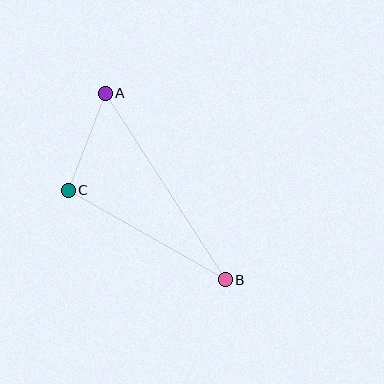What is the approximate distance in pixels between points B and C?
The distance between B and C is approximately 181 pixels.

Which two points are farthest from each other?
Points A and B are farthest from each other.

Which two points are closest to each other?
Points A and C are closest to each other.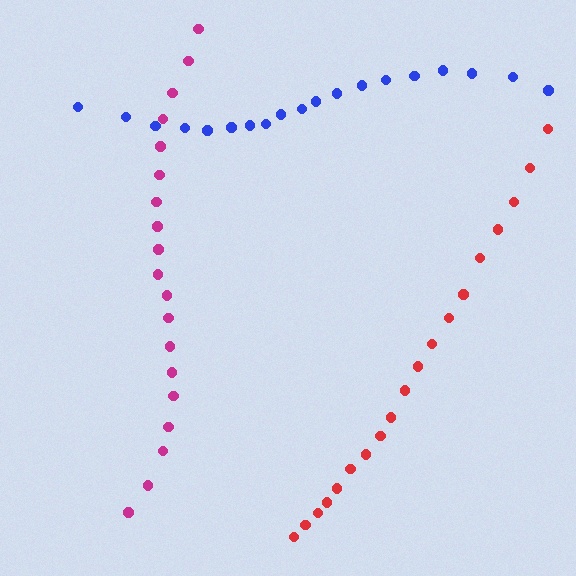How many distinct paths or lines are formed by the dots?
There are 3 distinct paths.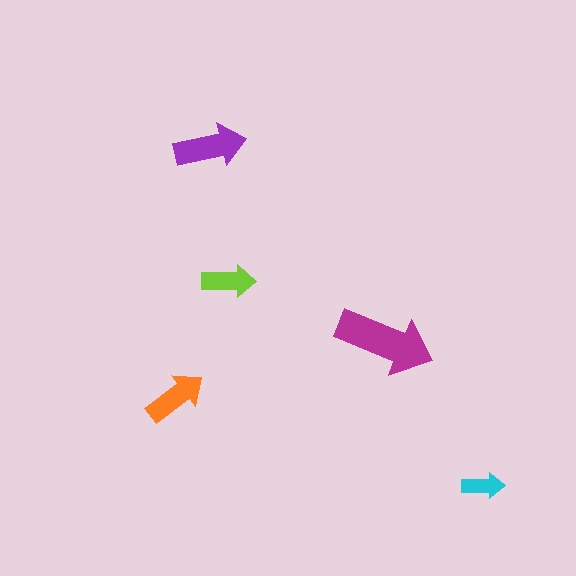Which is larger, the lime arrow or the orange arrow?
The orange one.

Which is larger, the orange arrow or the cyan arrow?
The orange one.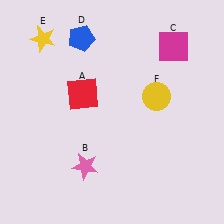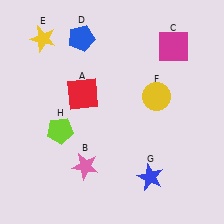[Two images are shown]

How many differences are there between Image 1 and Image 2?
There are 2 differences between the two images.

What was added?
A blue star (G), a lime pentagon (H) were added in Image 2.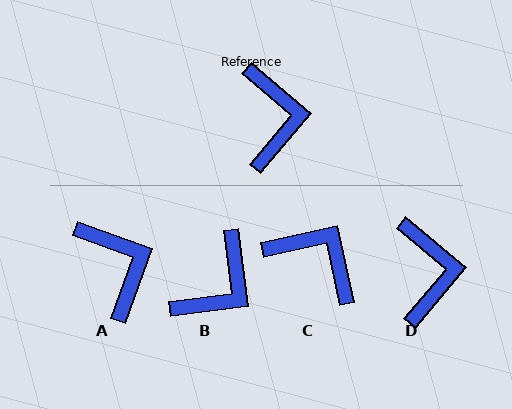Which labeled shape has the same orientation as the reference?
D.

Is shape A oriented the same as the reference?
No, it is off by about 20 degrees.